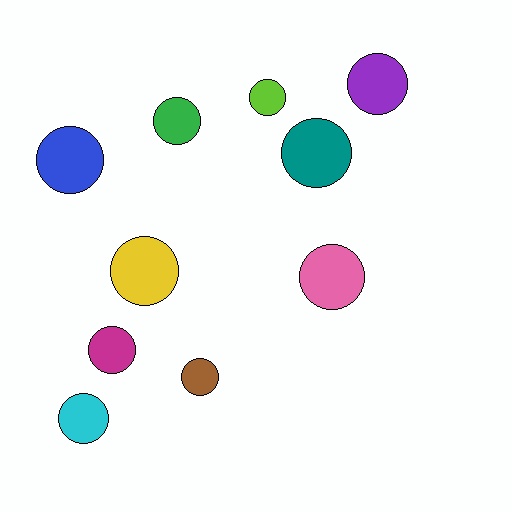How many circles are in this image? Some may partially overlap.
There are 10 circles.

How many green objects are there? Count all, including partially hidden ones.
There is 1 green object.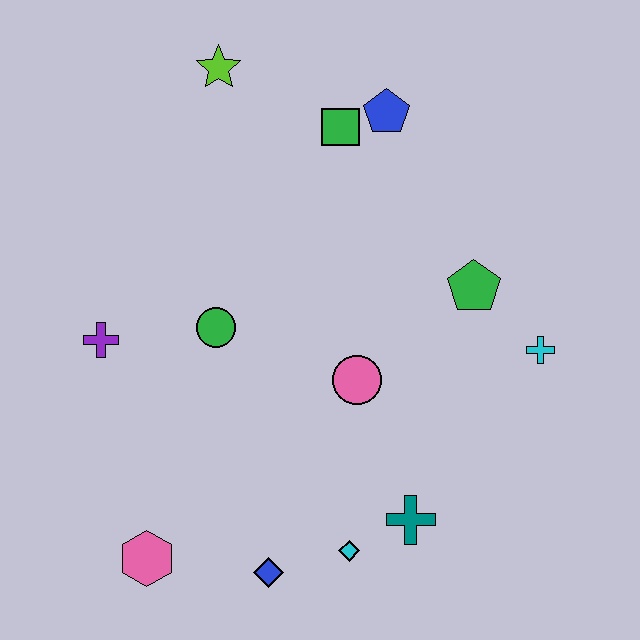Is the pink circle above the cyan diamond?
Yes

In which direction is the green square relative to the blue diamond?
The green square is above the blue diamond.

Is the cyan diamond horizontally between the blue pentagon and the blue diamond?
Yes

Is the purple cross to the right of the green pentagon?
No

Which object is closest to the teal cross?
The cyan diamond is closest to the teal cross.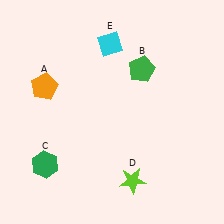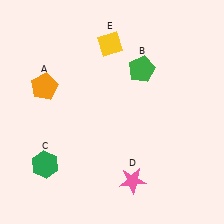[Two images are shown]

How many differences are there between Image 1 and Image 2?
There are 2 differences between the two images.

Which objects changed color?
D changed from lime to pink. E changed from cyan to yellow.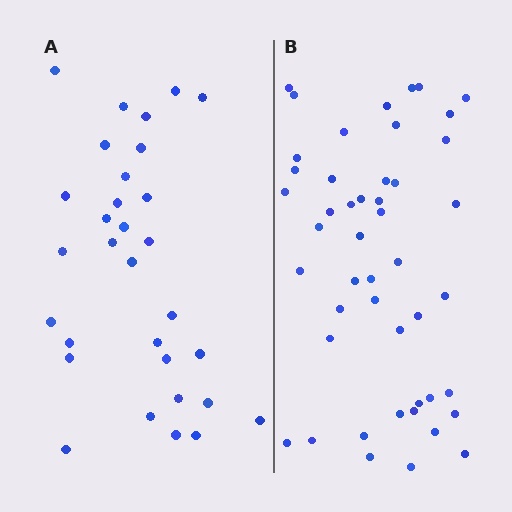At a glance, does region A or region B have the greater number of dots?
Region B (the right region) has more dots.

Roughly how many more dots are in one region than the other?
Region B has approximately 15 more dots than region A.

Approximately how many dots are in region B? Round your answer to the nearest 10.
About 50 dots. (The exact count is 47, which rounds to 50.)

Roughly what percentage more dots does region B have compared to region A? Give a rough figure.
About 50% more.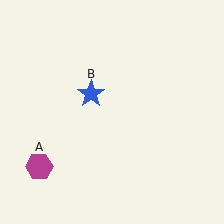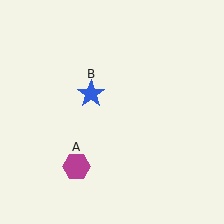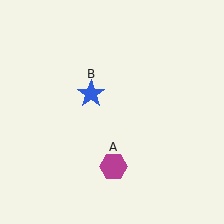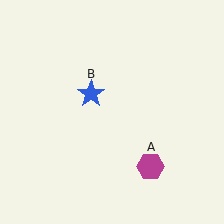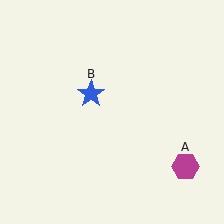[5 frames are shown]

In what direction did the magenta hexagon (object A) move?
The magenta hexagon (object A) moved right.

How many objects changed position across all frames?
1 object changed position: magenta hexagon (object A).